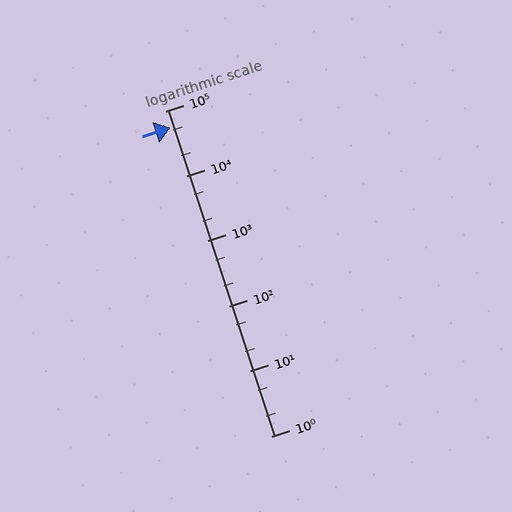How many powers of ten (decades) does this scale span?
The scale spans 5 decades, from 1 to 100000.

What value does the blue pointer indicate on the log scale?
The pointer indicates approximately 55000.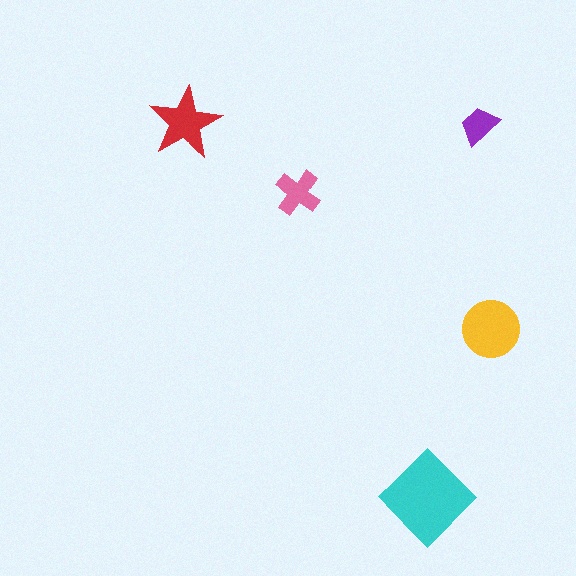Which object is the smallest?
The purple trapezoid.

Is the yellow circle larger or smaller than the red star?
Larger.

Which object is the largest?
The cyan diamond.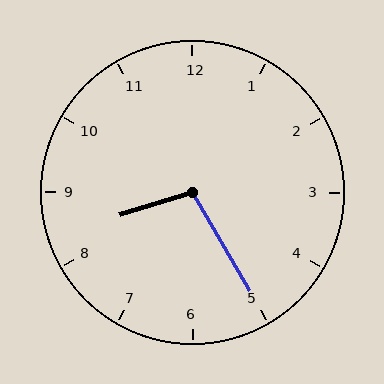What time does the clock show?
8:25.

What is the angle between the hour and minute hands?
Approximately 102 degrees.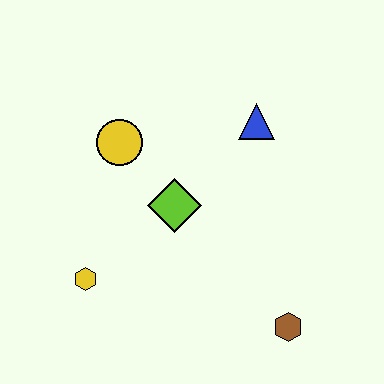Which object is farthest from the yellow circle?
The brown hexagon is farthest from the yellow circle.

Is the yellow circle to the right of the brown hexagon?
No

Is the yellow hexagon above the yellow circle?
No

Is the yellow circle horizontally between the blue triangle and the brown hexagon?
No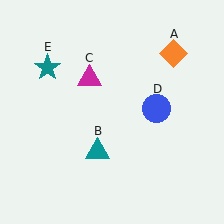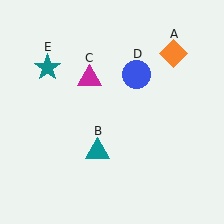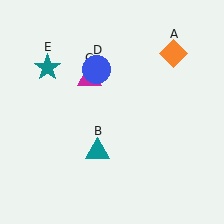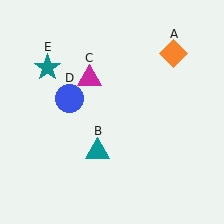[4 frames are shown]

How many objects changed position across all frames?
1 object changed position: blue circle (object D).